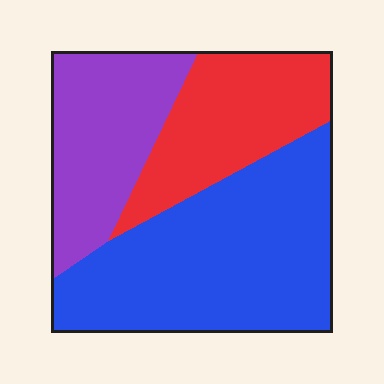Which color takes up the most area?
Blue, at roughly 50%.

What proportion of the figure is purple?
Purple takes up about one quarter (1/4) of the figure.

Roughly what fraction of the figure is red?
Red takes up between a sixth and a third of the figure.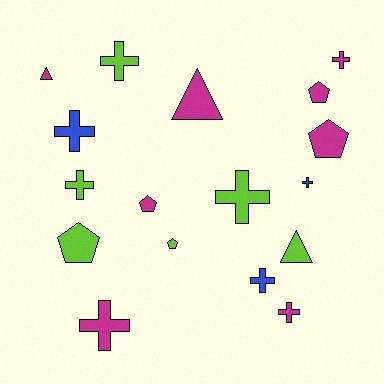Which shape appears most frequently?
Cross, with 9 objects.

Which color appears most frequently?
Magenta, with 8 objects.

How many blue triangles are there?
There are no blue triangles.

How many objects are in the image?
There are 17 objects.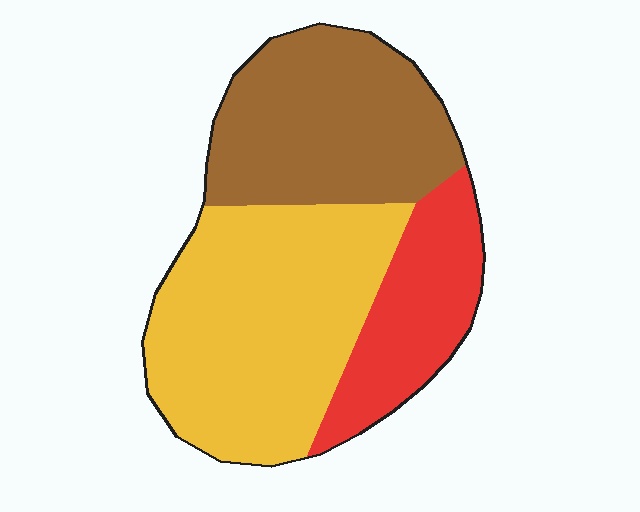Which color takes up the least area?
Red, at roughly 20%.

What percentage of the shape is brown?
Brown takes up about one third (1/3) of the shape.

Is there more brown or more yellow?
Yellow.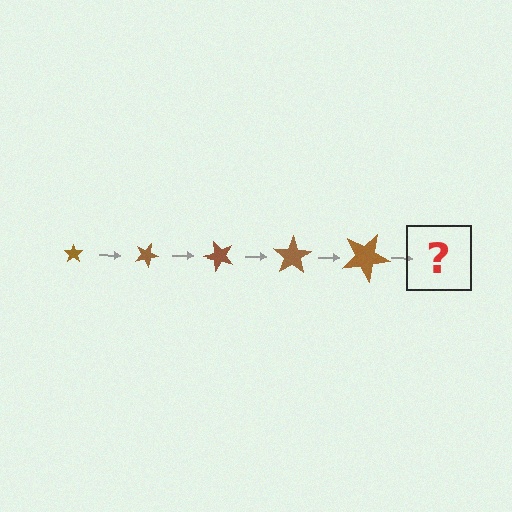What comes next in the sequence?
The next element should be a star, larger than the previous one and rotated 125 degrees from the start.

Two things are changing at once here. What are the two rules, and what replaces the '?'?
The two rules are that the star grows larger each step and it rotates 25 degrees each step. The '?' should be a star, larger than the previous one and rotated 125 degrees from the start.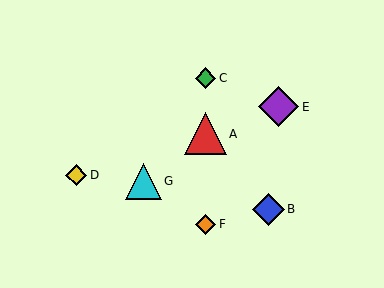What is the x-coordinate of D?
Object D is at x≈76.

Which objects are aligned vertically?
Objects A, C, F are aligned vertically.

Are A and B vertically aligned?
No, A is at x≈205 and B is at x≈268.